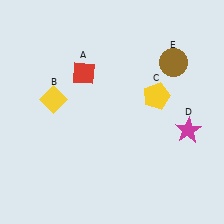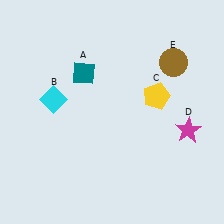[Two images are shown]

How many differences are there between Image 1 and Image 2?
There are 2 differences between the two images.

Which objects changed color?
A changed from red to teal. B changed from yellow to cyan.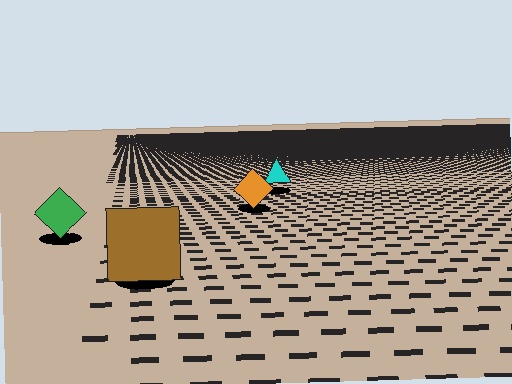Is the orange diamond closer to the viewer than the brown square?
No. The brown square is closer — you can tell from the texture gradient: the ground texture is coarser near it.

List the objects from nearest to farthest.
From nearest to farthest: the brown square, the green diamond, the orange diamond, the cyan triangle.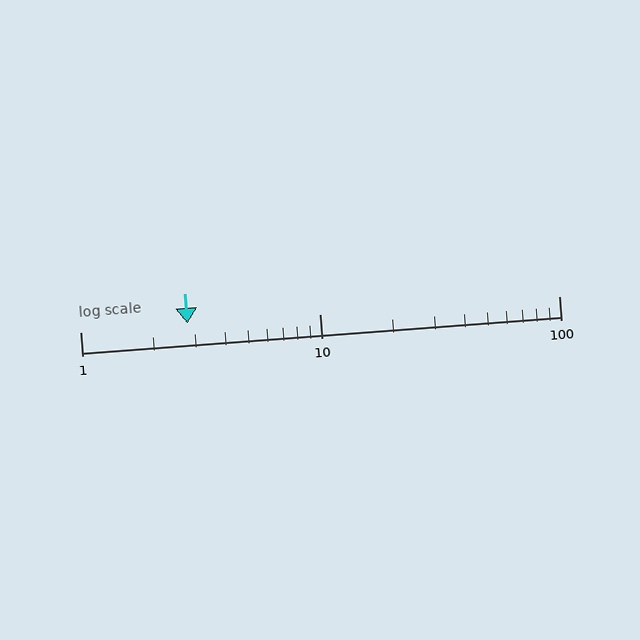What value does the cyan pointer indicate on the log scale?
The pointer indicates approximately 2.8.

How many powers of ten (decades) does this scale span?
The scale spans 2 decades, from 1 to 100.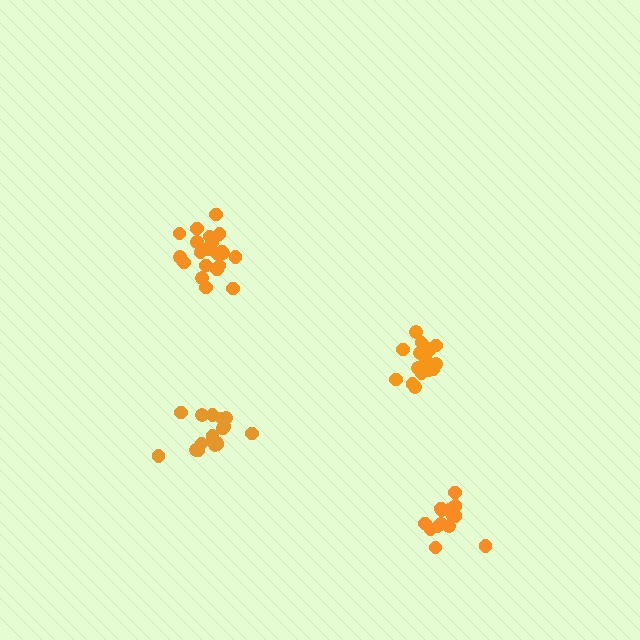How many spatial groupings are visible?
There are 4 spatial groupings.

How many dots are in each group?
Group 1: 15 dots, Group 2: 21 dots, Group 3: 17 dots, Group 4: 16 dots (69 total).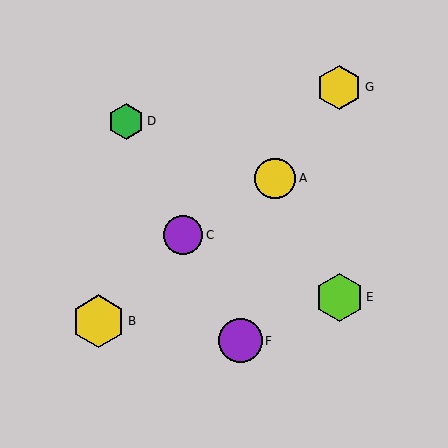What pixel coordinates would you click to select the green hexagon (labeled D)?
Click at (126, 121) to select the green hexagon D.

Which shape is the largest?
The yellow hexagon (labeled B) is the largest.